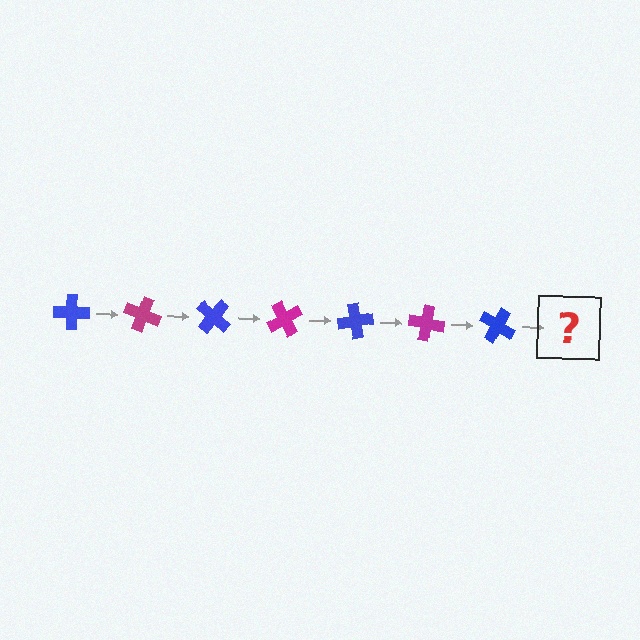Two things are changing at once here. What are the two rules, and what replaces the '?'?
The two rules are that it rotates 20 degrees each step and the color cycles through blue and magenta. The '?' should be a magenta cross, rotated 140 degrees from the start.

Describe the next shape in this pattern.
It should be a magenta cross, rotated 140 degrees from the start.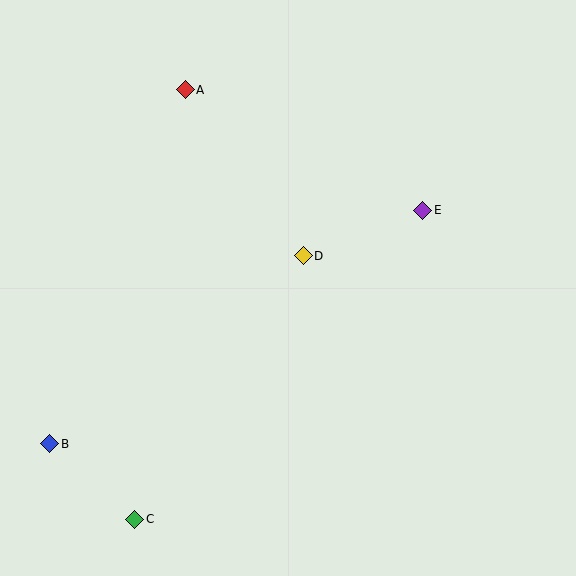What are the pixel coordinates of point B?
Point B is at (50, 444).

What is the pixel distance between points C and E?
The distance between C and E is 422 pixels.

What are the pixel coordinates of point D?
Point D is at (303, 256).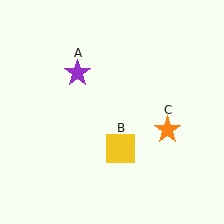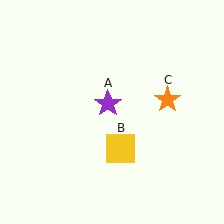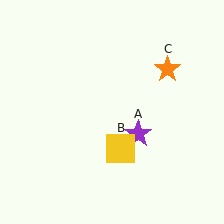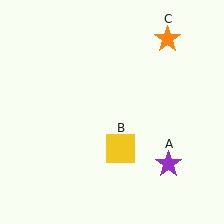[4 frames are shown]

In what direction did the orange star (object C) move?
The orange star (object C) moved up.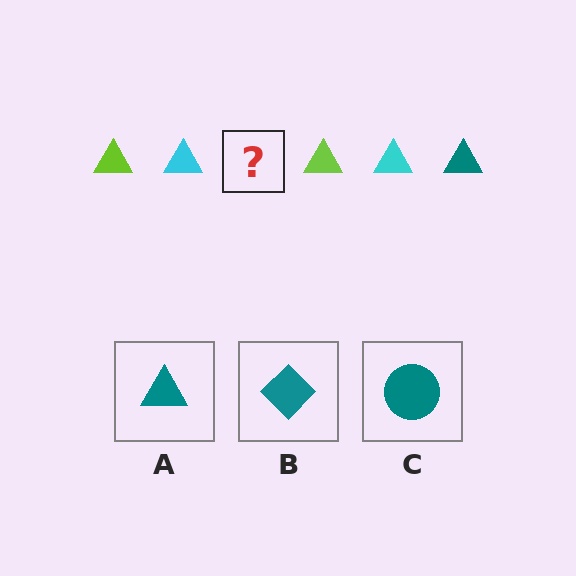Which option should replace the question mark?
Option A.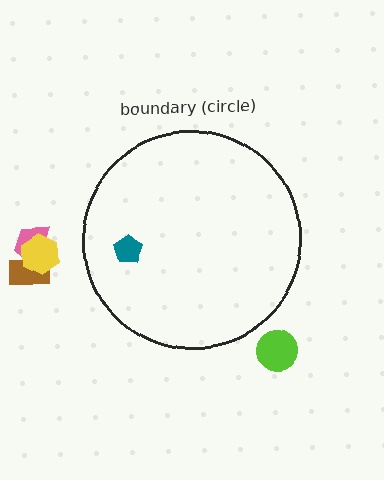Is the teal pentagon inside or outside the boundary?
Inside.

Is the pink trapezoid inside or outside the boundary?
Outside.